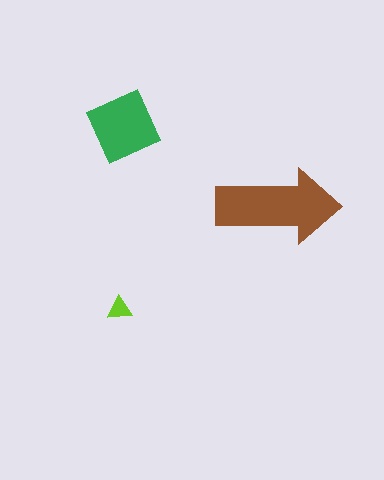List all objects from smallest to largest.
The lime triangle, the green square, the brown arrow.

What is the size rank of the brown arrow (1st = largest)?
1st.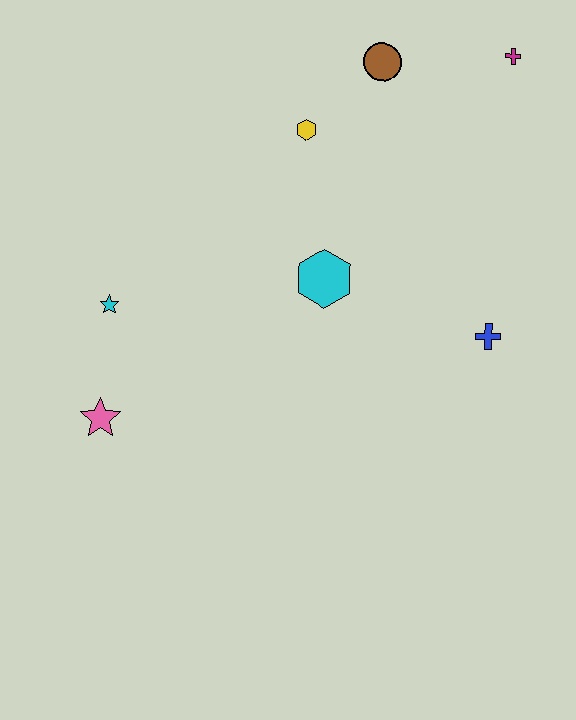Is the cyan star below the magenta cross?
Yes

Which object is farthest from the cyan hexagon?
The magenta cross is farthest from the cyan hexagon.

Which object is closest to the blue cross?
The cyan hexagon is closest to the blue cross.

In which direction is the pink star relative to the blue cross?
The pink star is to the left of the blue cross.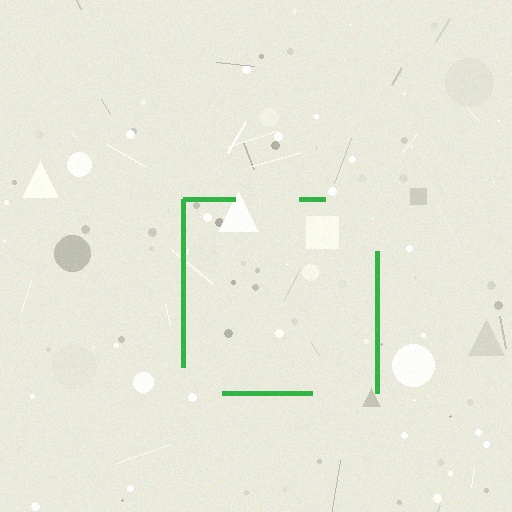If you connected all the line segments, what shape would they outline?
They would outline a square.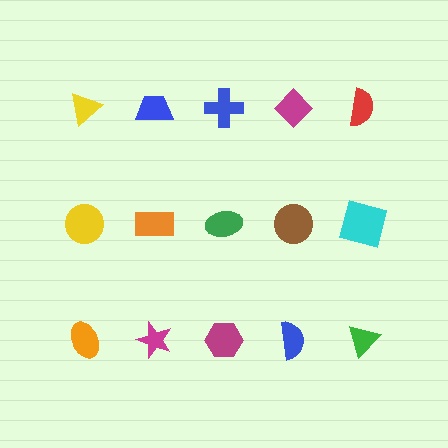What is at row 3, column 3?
A magenta hexagon.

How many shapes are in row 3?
5 shapes.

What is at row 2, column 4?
A brown circle.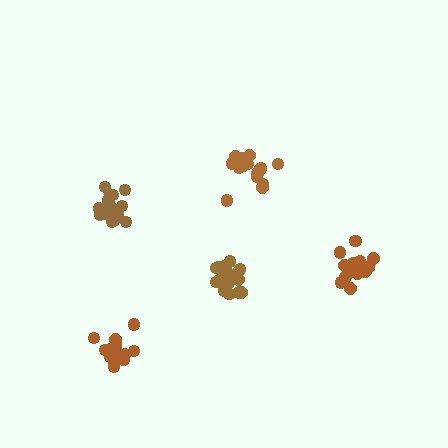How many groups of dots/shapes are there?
There are 5 groups.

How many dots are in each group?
Group 1: 18 dots, Group 2: 16 dots, Group 3: 17 dots, Group 4: 16 dots, Group 5: 17 dots (84 total).